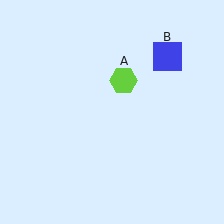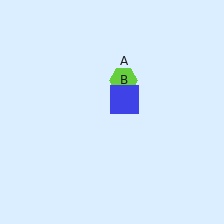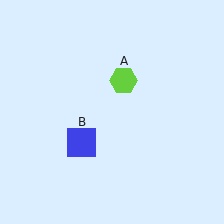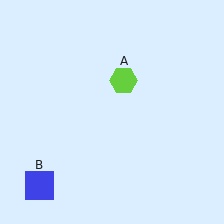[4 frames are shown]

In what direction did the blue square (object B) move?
The blue square (object B) moved down and to the left.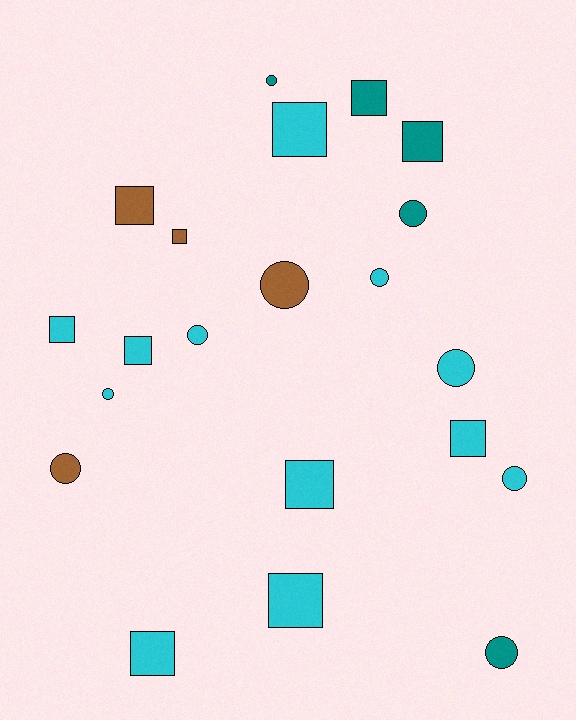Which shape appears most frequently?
Square, with 11 objects.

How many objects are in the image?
There are 21 objects.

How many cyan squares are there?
There are 7 cyan squares.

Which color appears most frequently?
Cyan, with 12 objects.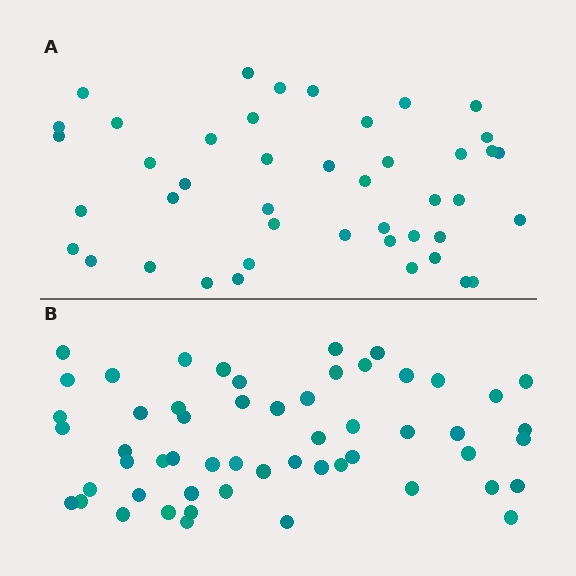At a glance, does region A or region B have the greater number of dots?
Region B (the bottom region) has more dots.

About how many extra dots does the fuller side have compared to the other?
Region B has roughly 12 or so more dots than region A.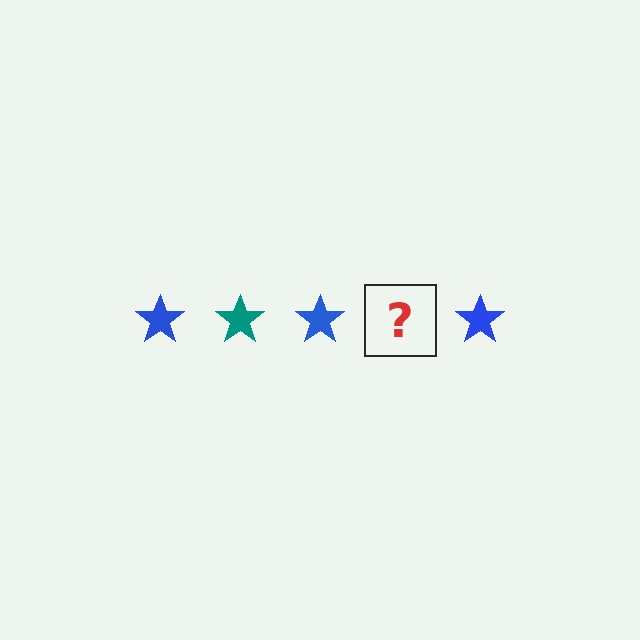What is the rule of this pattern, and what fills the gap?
The rule is that the pattern cycles through blue, teal stars. The gap should be filled with a teal star.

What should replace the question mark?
The question mark should be replaced with a teal star.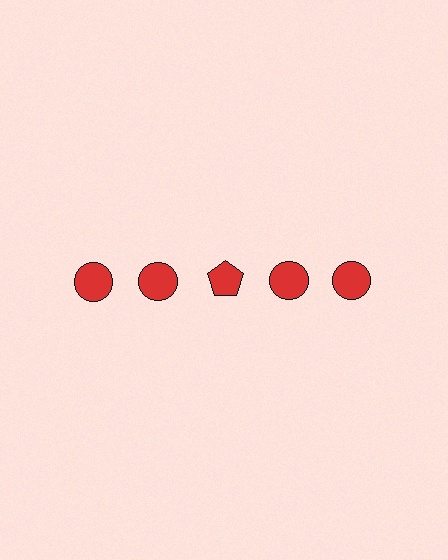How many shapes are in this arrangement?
There are 5 shapes arranged in a grid pattern.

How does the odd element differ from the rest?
It has a different shape: pentagon instead of circle.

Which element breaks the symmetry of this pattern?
The red pentagon in the top row, center column breaks the symmetry. All other shapes are red circles.